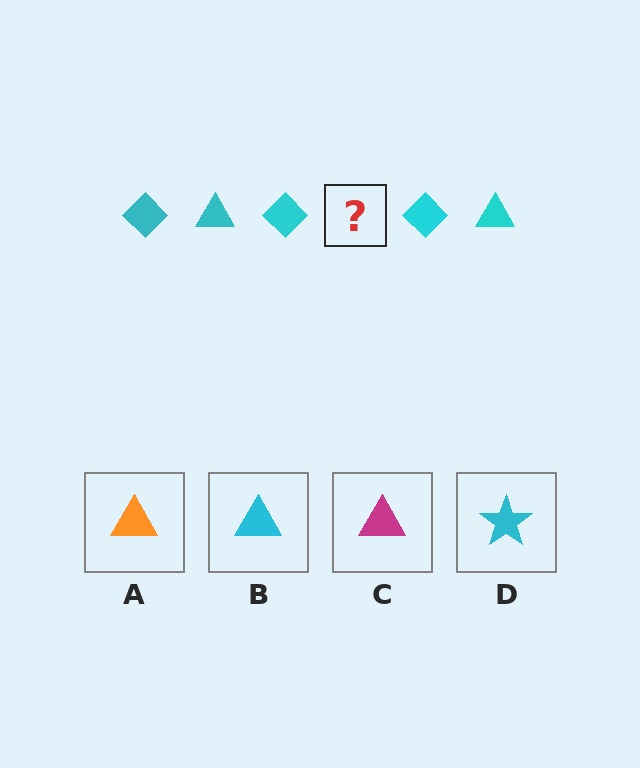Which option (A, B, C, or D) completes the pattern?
B.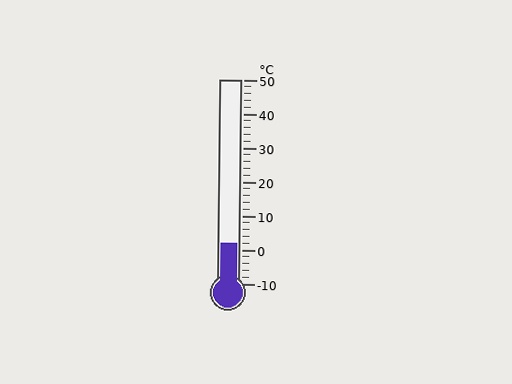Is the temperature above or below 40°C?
The temperature is below 40°C.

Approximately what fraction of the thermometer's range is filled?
The thermometer is filled to approximately 20% of its range.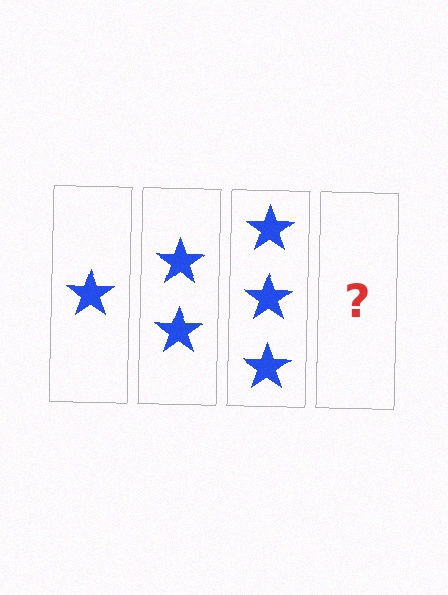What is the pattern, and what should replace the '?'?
The pattern is that each step adds one more star. The '?' should be 4 stars.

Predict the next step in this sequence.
The next step is 4 stars.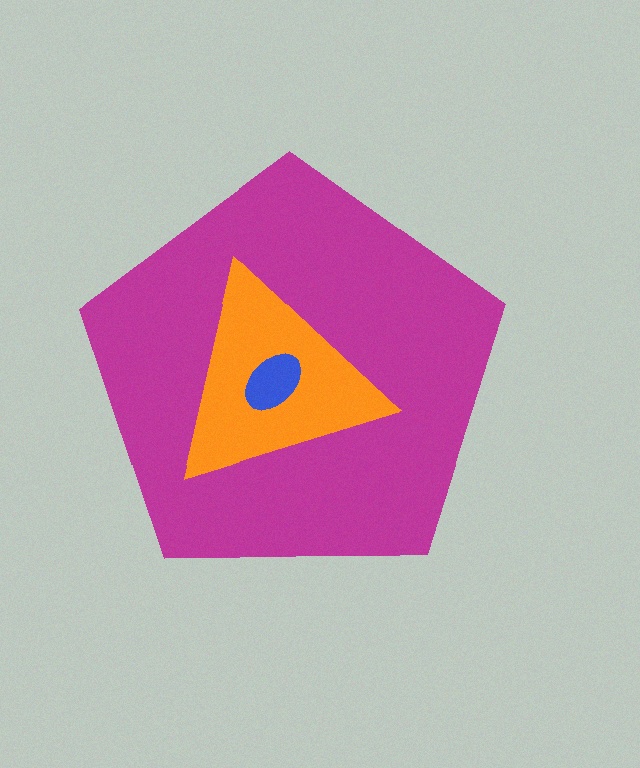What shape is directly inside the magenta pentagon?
The orange triangle.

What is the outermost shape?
The magenta pentagon.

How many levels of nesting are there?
3.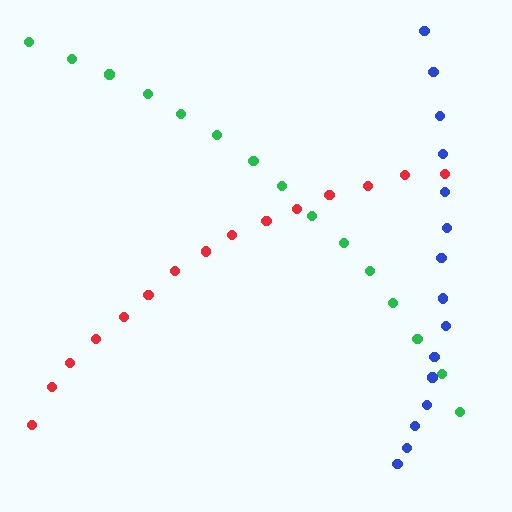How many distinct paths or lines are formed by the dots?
There are 3 distinct paths.